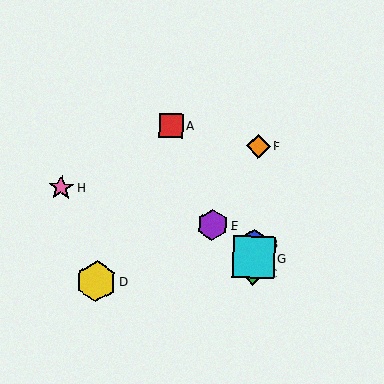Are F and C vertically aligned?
Yes, both are at x≈258.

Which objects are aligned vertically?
Objects B, C, F, G are aligned vertically.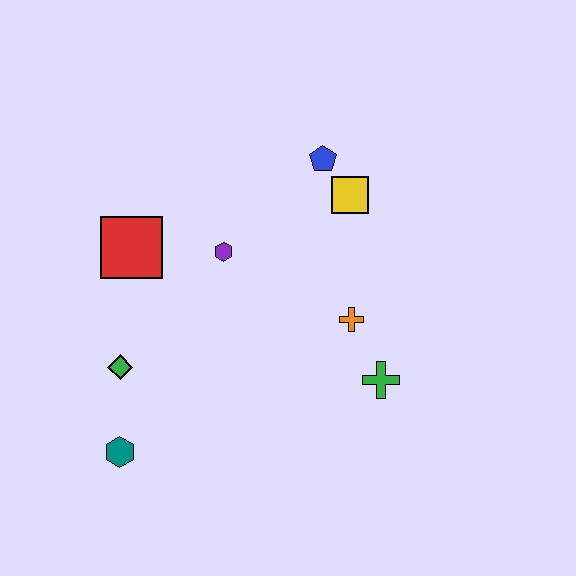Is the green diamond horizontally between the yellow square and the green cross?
No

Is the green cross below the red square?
Yes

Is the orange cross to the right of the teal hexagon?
Yes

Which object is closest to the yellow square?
The blue pentagon is closest to the yellow square.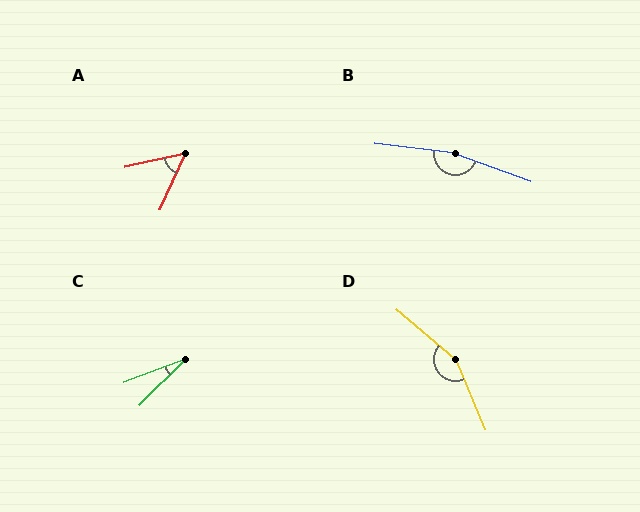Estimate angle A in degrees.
Approximately 53 degrees.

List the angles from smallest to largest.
C (24°), A (53°), D (153°), B (167°).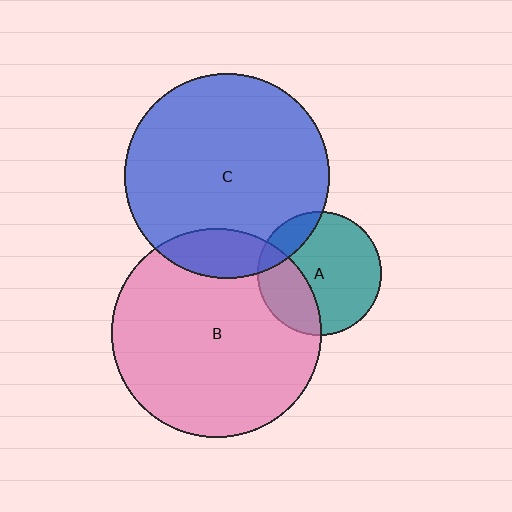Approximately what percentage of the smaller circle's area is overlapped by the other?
Approximately 30%.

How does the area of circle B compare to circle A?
Approximately 2.8 times.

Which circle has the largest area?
Circle B (pink).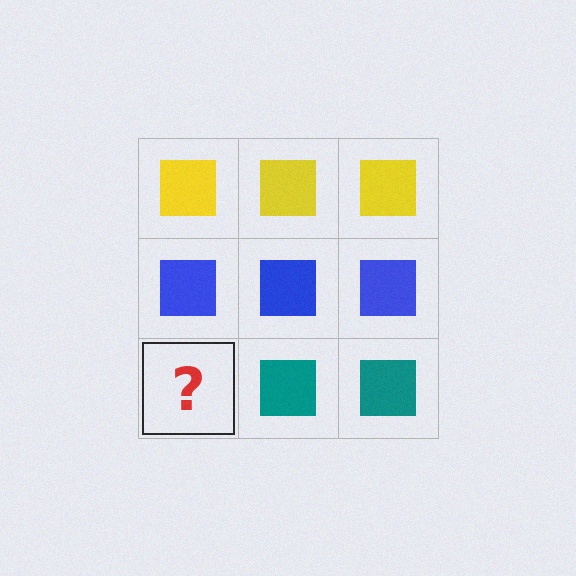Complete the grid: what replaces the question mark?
The question mark should be replaced with a teal square.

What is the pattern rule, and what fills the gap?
The rule is that each row has a consistent color. The gap should be filled with a teal square.